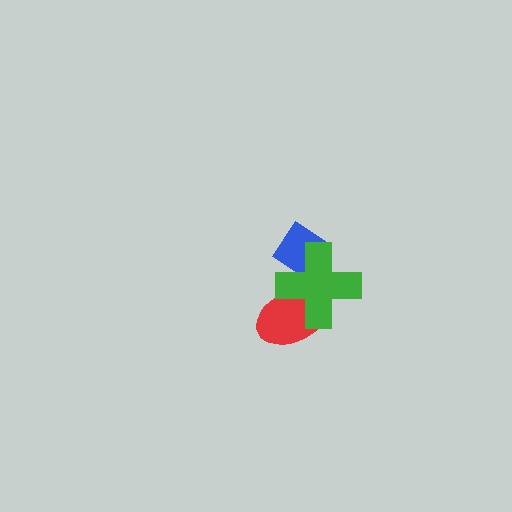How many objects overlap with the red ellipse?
1 object overlaps with the red ellipse.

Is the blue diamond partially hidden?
Yes, it is partially covered by another shape.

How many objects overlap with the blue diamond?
1 object overlaps with the blue diamond.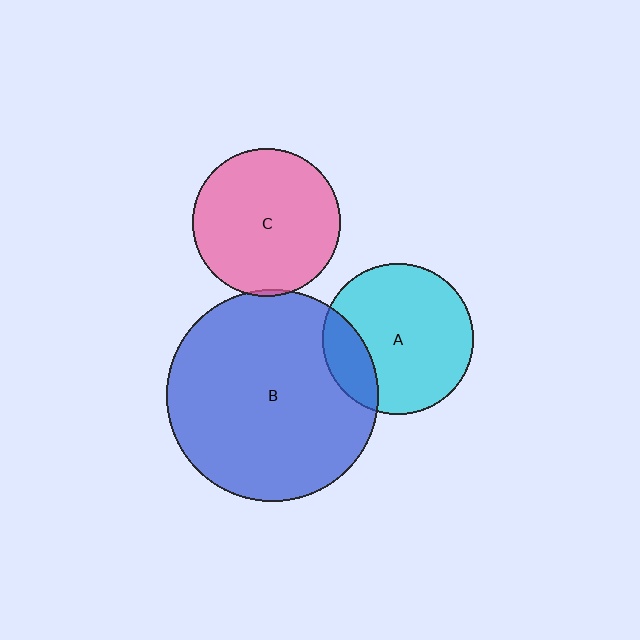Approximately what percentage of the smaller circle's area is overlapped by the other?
Approximately 5%.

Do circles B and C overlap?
Yes.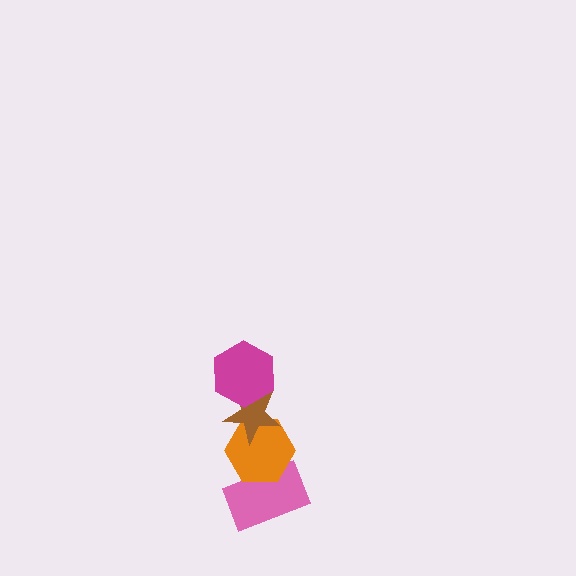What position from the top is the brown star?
The brown star is 2nd from the top.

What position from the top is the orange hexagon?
The orange hexagon is 3rd from the top.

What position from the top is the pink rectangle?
The pink rectangle is 4th from the top.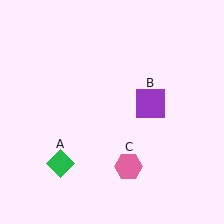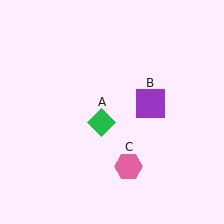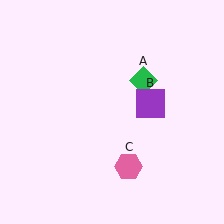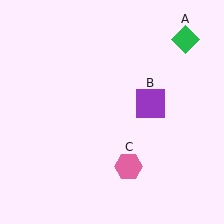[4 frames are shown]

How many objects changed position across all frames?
1 object changed position: green diamond (object A).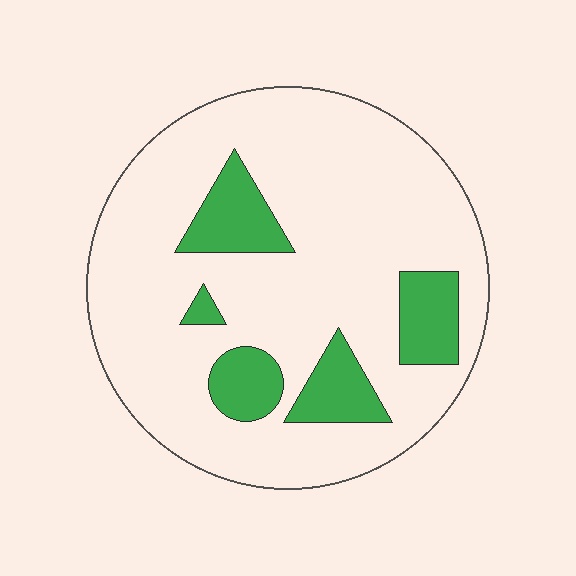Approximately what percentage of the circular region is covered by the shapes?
Approximately 20%.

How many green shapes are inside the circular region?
5.